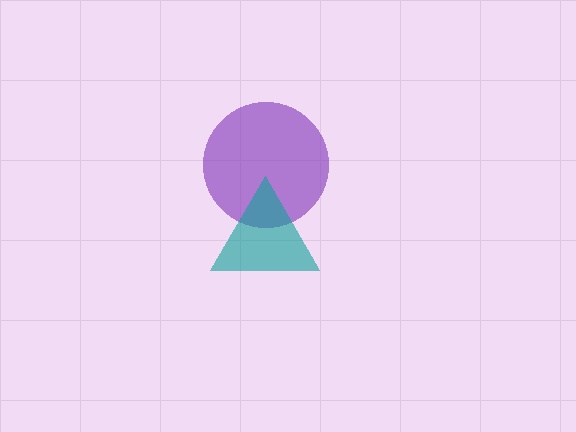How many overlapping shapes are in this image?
There are 2 overlapping shapes in the image.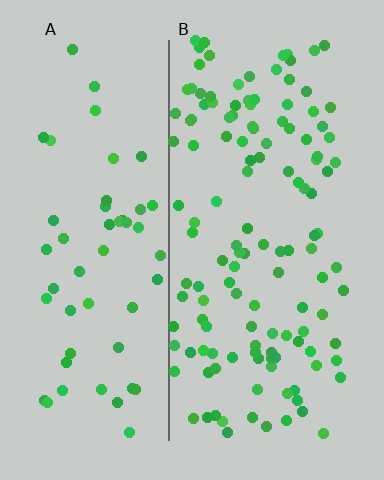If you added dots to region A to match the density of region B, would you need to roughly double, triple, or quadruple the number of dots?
Approximately double.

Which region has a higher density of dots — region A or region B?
B (the right).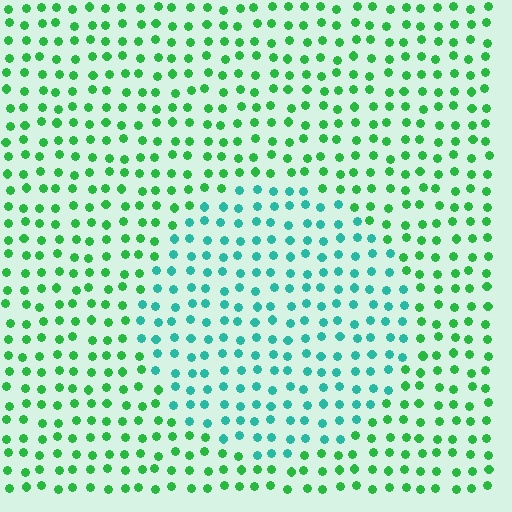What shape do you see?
I see a circle.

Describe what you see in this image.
The image is filled with small green elements in a uniform arrangement. A circle-shaped region is visible where the elements are tinted to a slightly different hue, forming a subtle color boundary.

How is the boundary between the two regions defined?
The boundary is defined purely by a slight shift in hue (about 41 degrees). Spacing, size, and orientation are identical on both sides.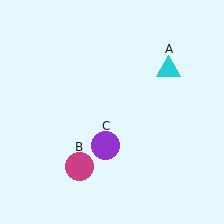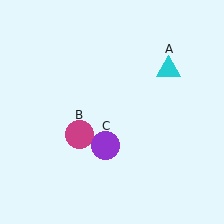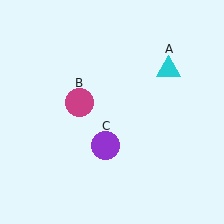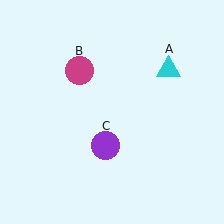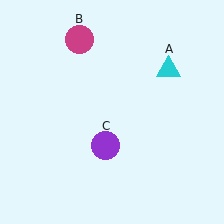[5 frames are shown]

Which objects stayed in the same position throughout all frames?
Cyan triangle (object A) and purple circle (object C) remained stationary.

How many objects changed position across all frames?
1 object changed position: magenta circle (object B).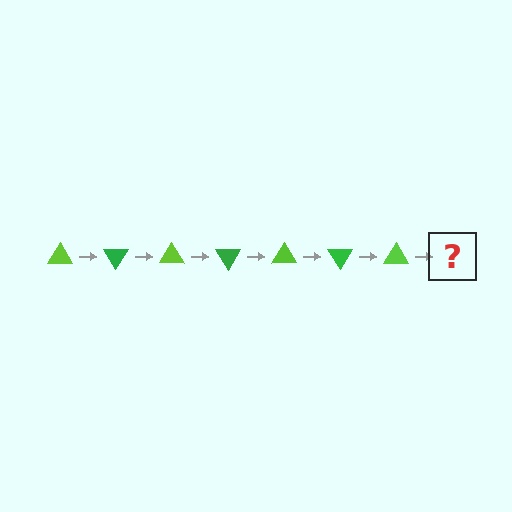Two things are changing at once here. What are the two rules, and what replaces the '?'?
The two rules are that it rotates 60 degrees each step and the color cycles through lime and green. The '?' should be a green triangle, rotated 420 degrees from the start.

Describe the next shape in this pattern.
It should be a green triangle, rotated 420 degrees from the start.